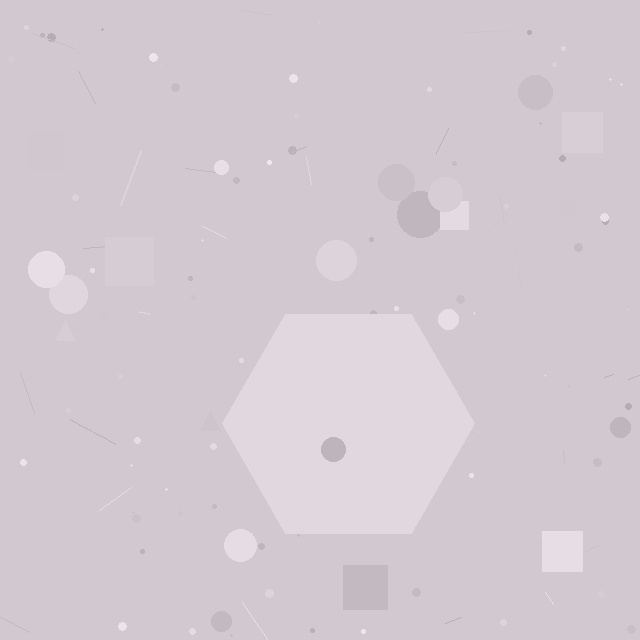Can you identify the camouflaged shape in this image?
The camouflaged shape is a hexagon.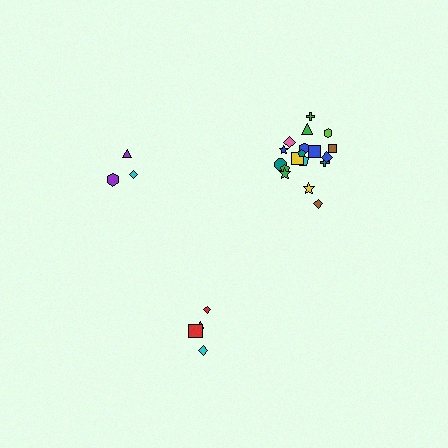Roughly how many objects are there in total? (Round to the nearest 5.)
Roughly 25 objects in total.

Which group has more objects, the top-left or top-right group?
The top-right group.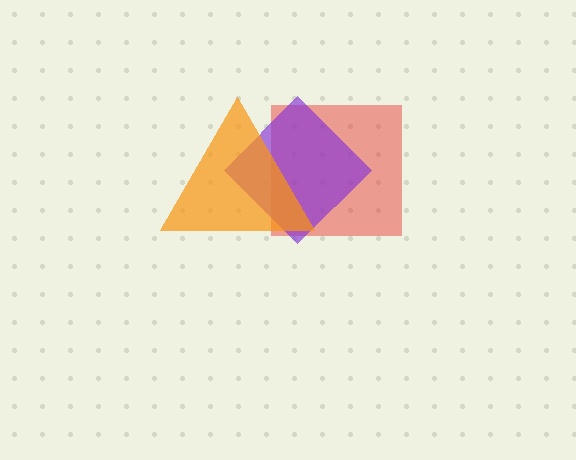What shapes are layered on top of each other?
The layered shapes are: a red square, a purple diamond, an orange triangle.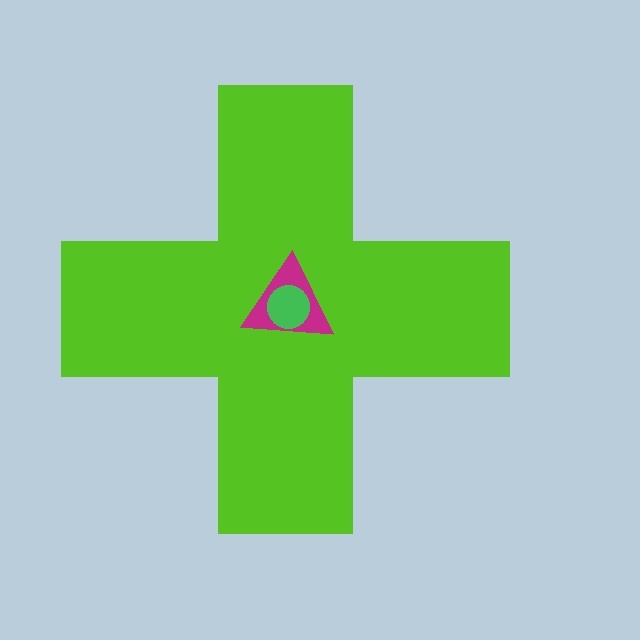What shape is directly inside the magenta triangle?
The green circle.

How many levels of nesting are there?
3.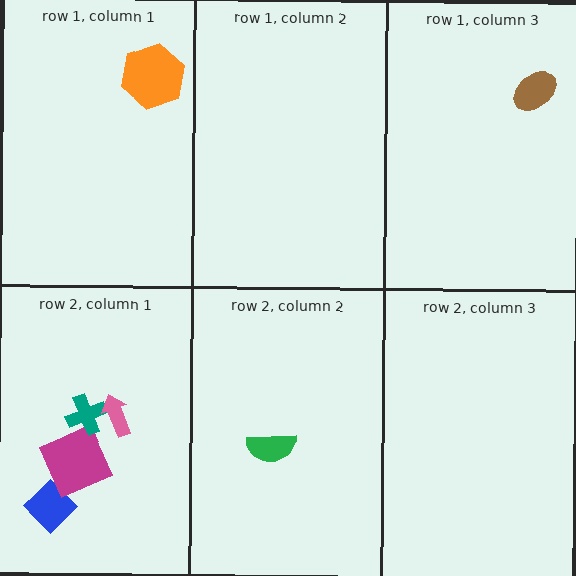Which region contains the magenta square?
The row 2, column 1 region.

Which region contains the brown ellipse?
The row 1, column 3 region.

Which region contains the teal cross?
The row 2, column 1 region.